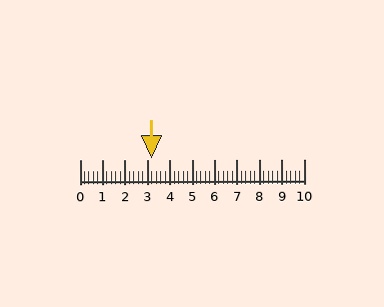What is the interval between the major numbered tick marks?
The major tick marks are spaced 1 units apart.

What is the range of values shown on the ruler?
The ruler shows values from 0 to 10.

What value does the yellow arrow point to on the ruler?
The yellow arrow points to approximately 3.2.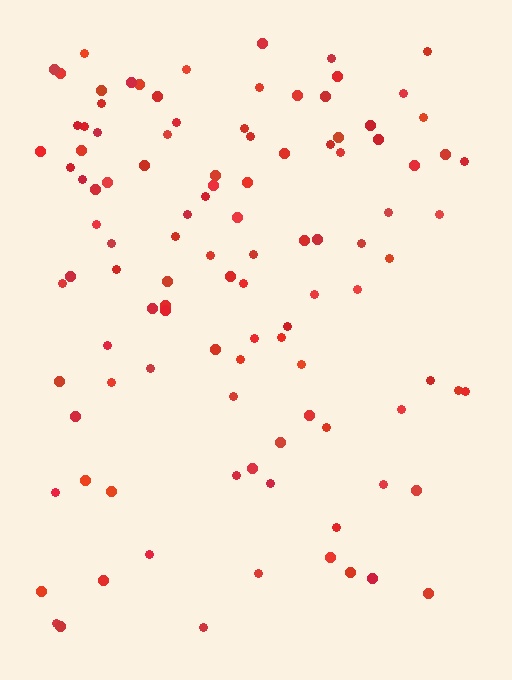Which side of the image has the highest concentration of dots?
The top.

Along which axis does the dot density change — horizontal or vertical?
Vertical.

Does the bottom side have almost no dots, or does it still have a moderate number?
Still a moderate number, just noticeably fewer than the top.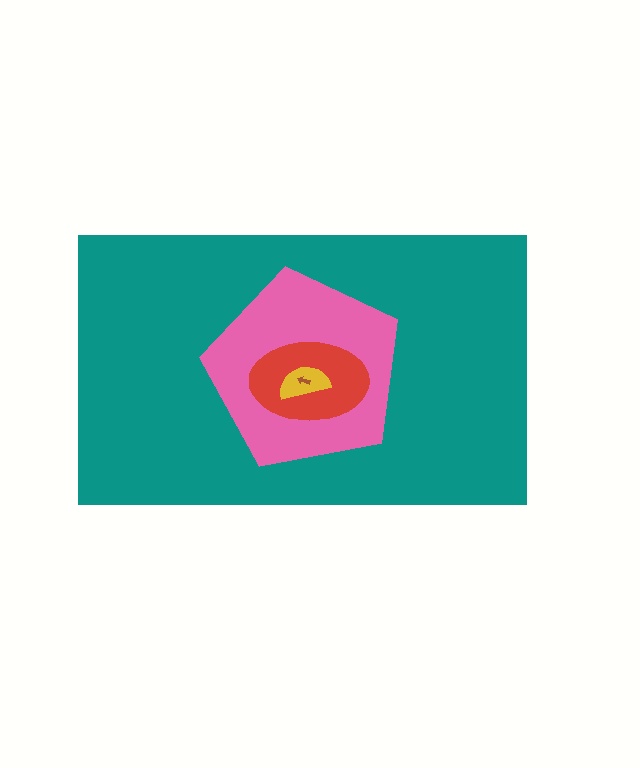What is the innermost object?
The brown arrow.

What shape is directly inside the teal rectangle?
The pink pentagon.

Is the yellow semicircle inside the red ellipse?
Yes.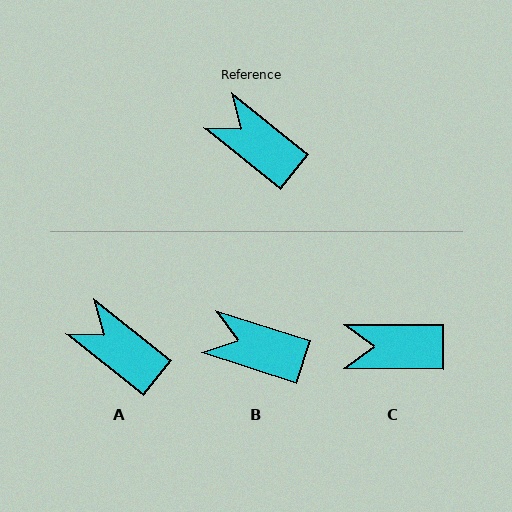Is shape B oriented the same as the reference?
No, it is off by about 21 degrees.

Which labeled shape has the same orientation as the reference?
A.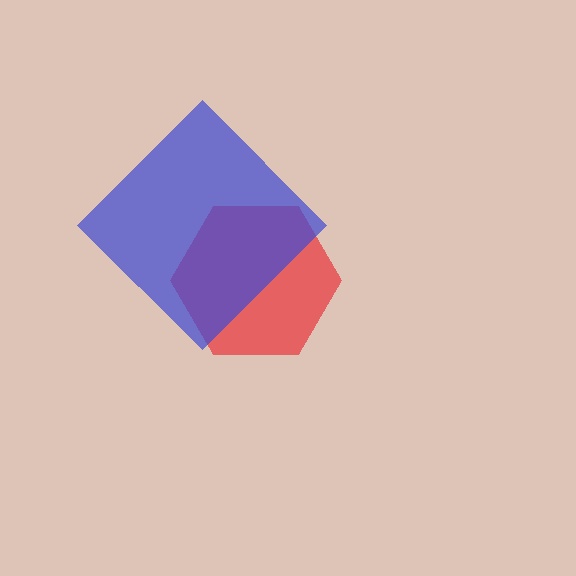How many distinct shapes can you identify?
There are 2 distinct shapes: a red hexagon, a blue diamond.